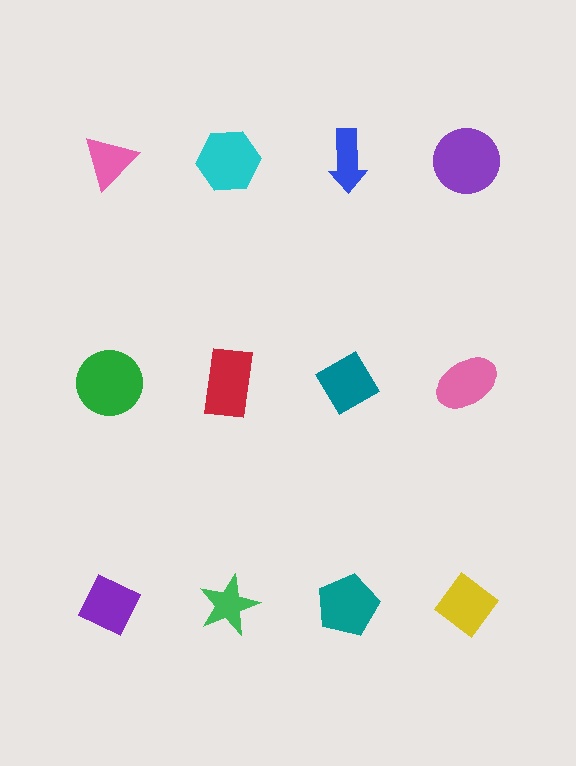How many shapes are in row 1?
4 shapes.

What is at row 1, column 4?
A purple circle.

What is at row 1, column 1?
A pink triangle.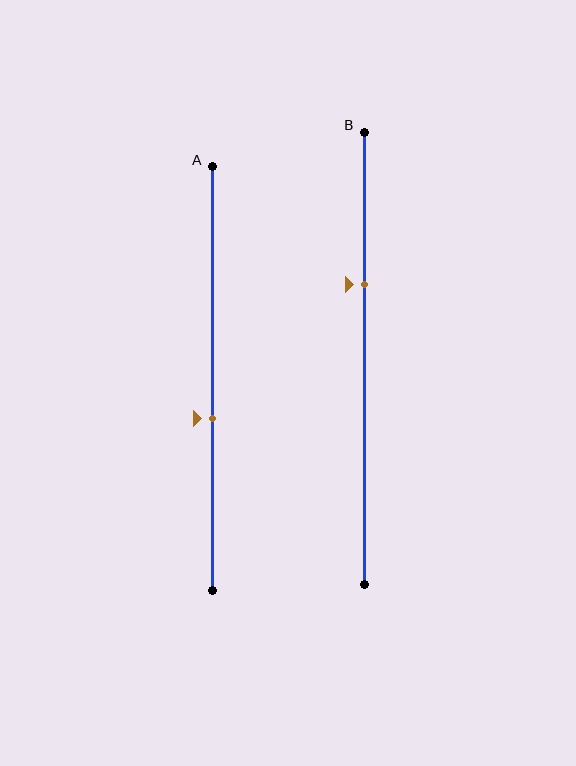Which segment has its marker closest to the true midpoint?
Segment A has its marker closest to the true midpoint.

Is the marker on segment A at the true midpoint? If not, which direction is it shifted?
No, the marker on segment A is shifted downward by about 9% of the segment length.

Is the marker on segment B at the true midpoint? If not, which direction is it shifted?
No, the marker on segment B is shifted upward by about 16% of the segment length.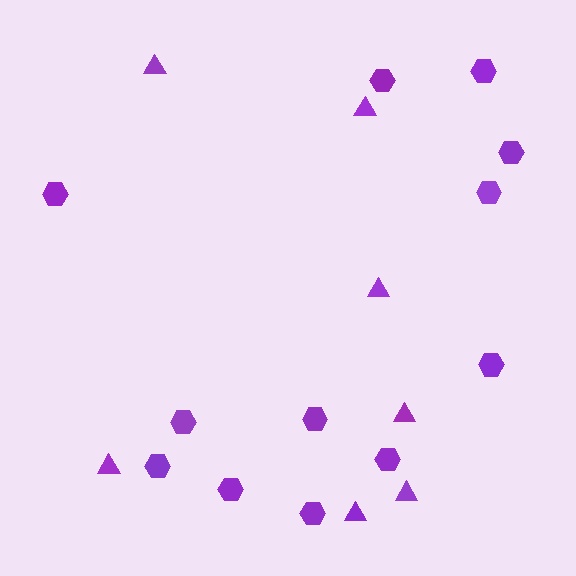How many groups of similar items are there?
There are 2 groups: one group of triangles (7) and one group of hexagons (12).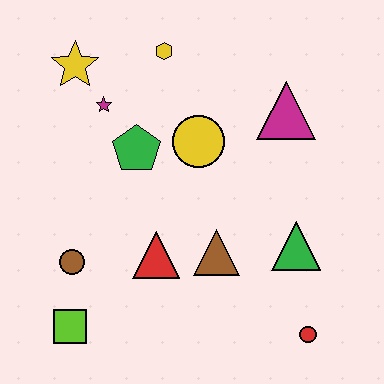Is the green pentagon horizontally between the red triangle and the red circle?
No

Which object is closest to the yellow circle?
The green pentagon is closest to the yellow circle.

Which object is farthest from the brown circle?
The magenta triangle is farthest from the brown circle.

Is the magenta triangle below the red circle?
No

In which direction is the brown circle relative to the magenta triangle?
The brown circle is to the left of the magenta triangle.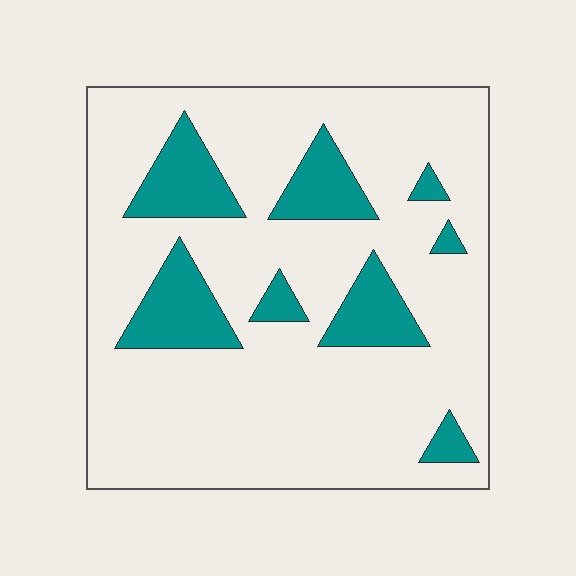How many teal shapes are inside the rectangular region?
8.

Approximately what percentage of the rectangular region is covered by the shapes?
Approximately 20%.